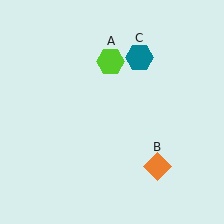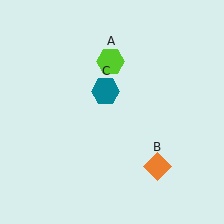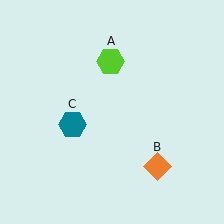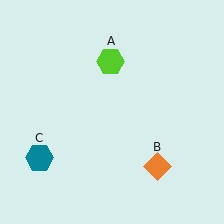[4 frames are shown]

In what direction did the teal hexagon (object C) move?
The teal hexagon (object C) moved down and to the left.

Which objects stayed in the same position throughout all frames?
Lime hexagon (object A) and orange diamond (object B) remained stationary.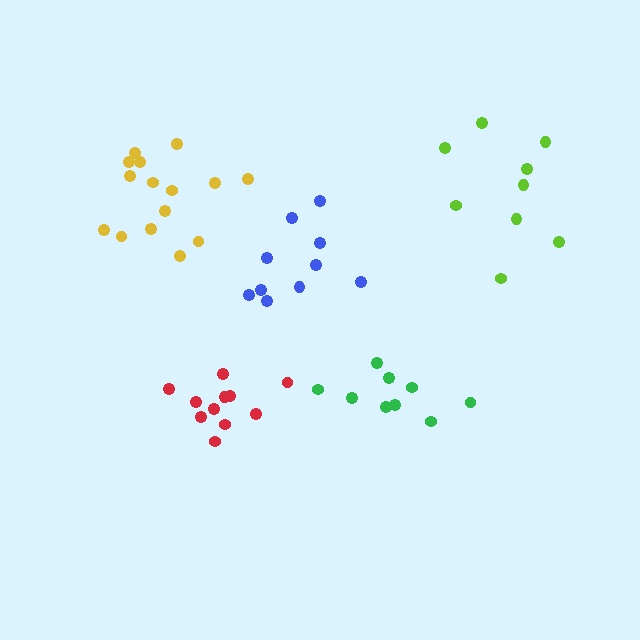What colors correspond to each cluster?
The clusters are colored: blue, red, green, yellow, lime.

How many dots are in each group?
Group 1: 10 dots, Group 2: 11 dots, Group 3: 9 dots, Group 4: 15 dots, Group 5: 9 dots (54 total).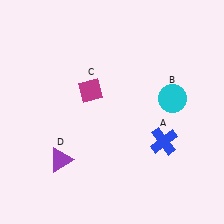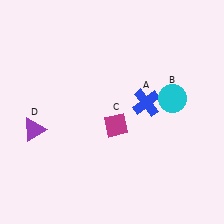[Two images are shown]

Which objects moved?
The objects that moved are: the blue cross (A), the magenta diamond (C), the purple triangle (D).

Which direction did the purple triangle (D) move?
The purple triangle (D) moved up.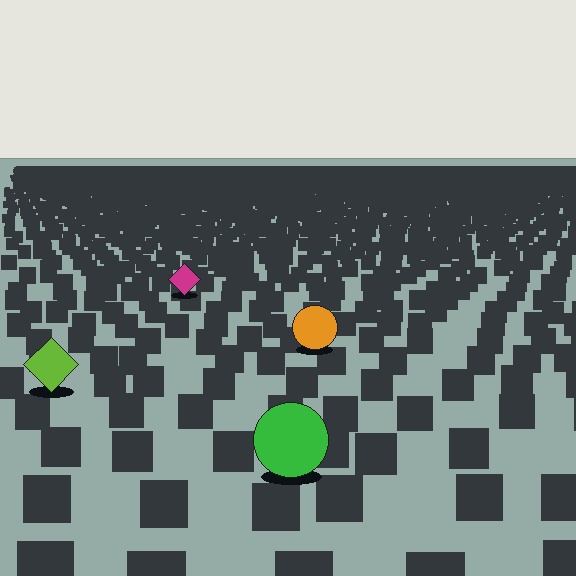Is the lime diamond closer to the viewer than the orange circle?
Yes. The lime diamond is closer — you can tell from the texture gradient: the ground texture is coarser near it.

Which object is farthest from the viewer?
The magenta diamond is farthest from the viewer. It appears smaller and the ground texture around it is denser.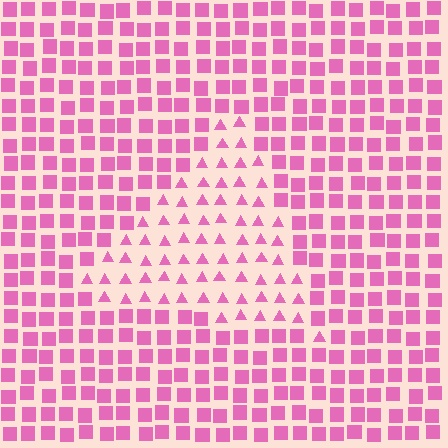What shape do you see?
I see a triangle.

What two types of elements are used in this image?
The image uses triangles inside the triangle region and squares outside it.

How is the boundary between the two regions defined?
The boundary is defined by a change in element shape: triangles inside vs. squares outside. All elements share the same color and spacing.